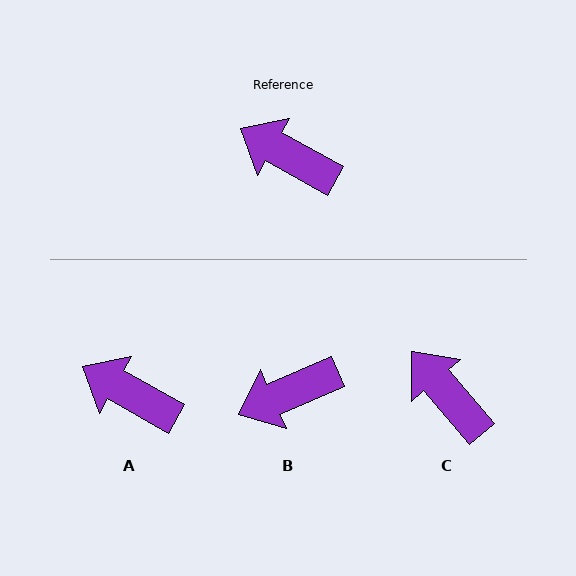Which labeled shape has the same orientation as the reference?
A.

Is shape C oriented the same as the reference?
No, it is off by about 20 degrees.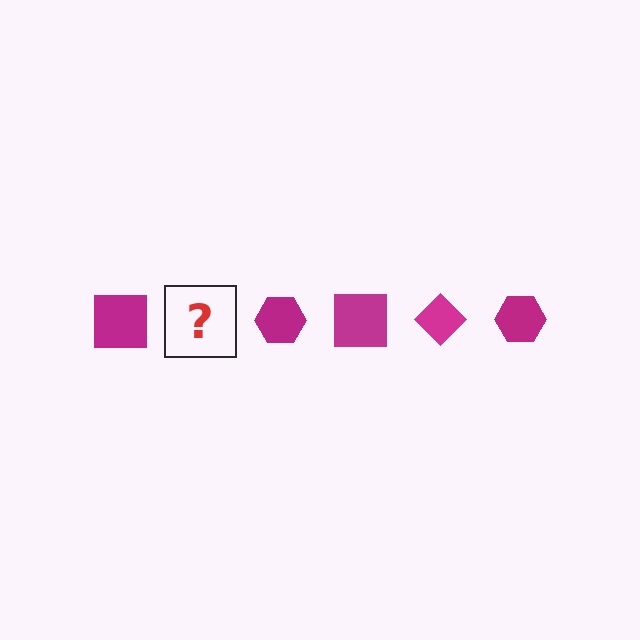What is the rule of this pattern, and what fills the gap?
The rule is that the pattern cycles through square, diamond, hexagon shapes in magenta. The gap should be filled with a magenta diamond.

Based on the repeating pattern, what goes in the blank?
The blank should be a magenta diamond.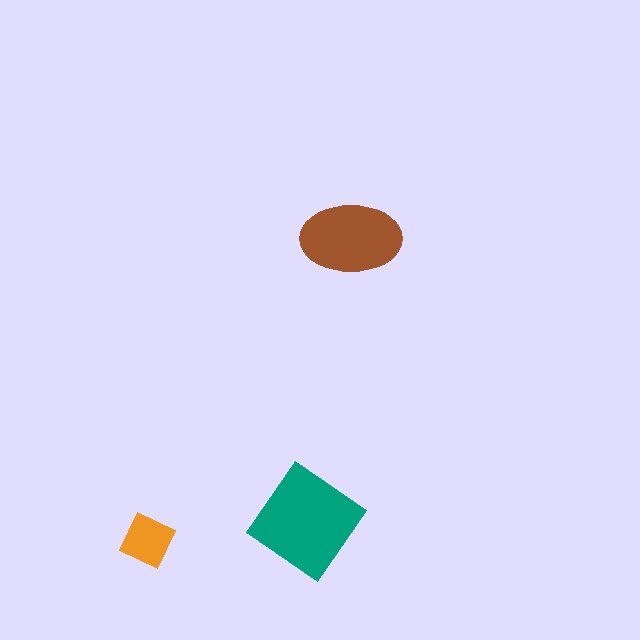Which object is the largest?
The teal diamond.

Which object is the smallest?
The orange diamond.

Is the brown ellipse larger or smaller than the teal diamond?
Smaller.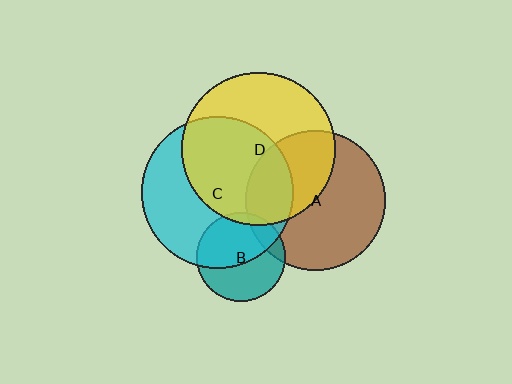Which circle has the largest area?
Circle D (yellow).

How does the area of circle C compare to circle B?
Approximately 2.9 times.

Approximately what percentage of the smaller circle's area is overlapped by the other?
Approximately 15%.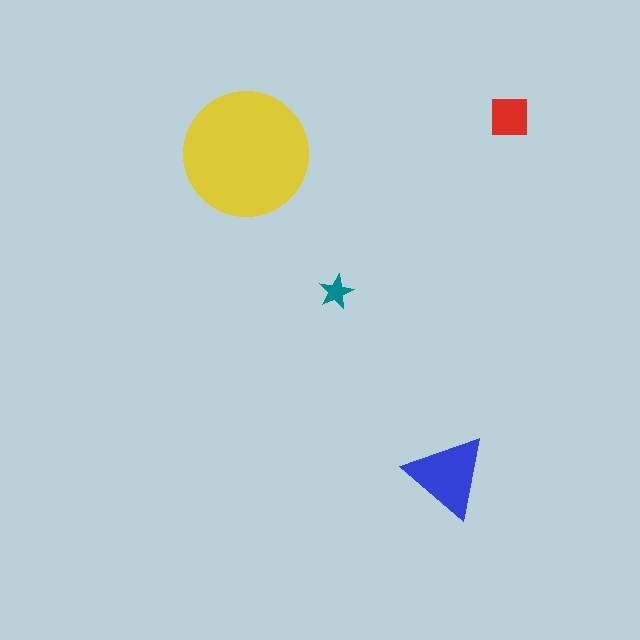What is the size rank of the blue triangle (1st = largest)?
2nd.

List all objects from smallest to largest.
The teal star, the red square, the blue triangle, the yellow circle.